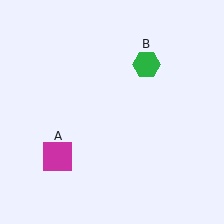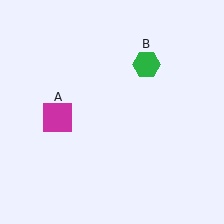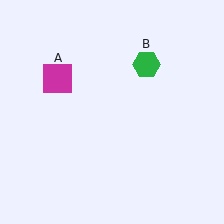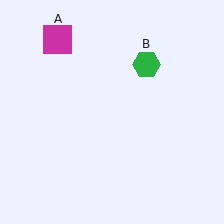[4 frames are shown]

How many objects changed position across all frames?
1 object changed position: magenta square (object A).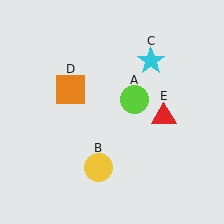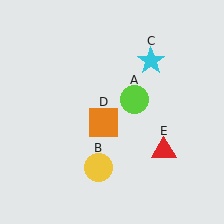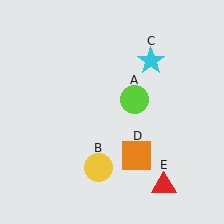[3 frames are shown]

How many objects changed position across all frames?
2 objects changed position: orange square (object D), red triangle (object E).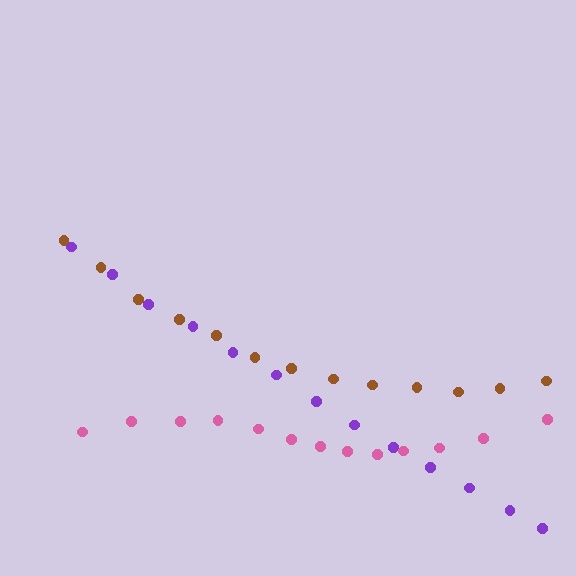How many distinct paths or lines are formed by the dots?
There are 3 distinct paths.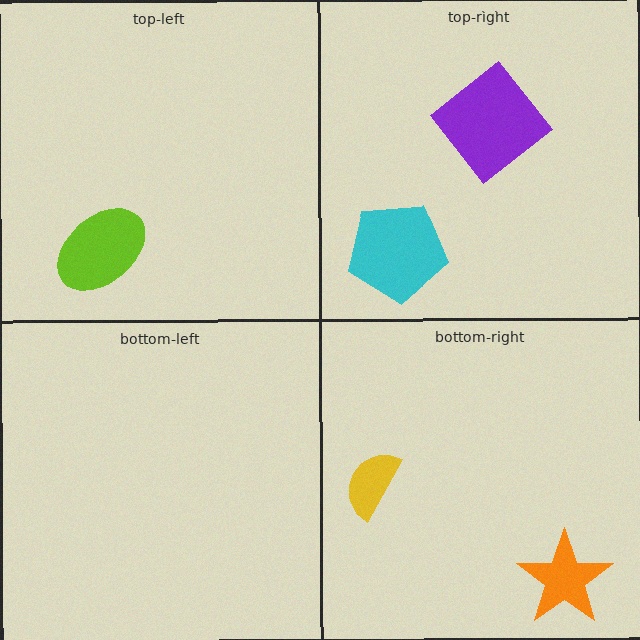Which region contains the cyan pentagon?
The top-right region.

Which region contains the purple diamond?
The top-right region.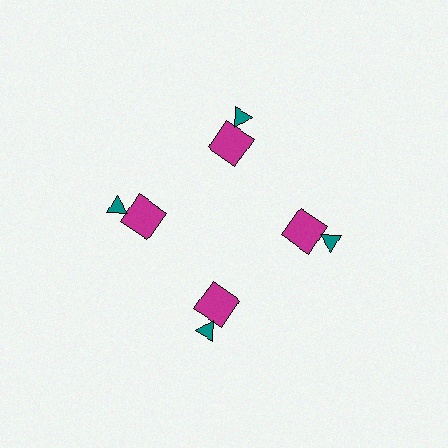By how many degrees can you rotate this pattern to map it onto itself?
The pattern maps onto itself every 90 degrees of rotation.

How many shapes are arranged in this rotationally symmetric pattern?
There are 8 shapes, arranged in 4 groups of 2.